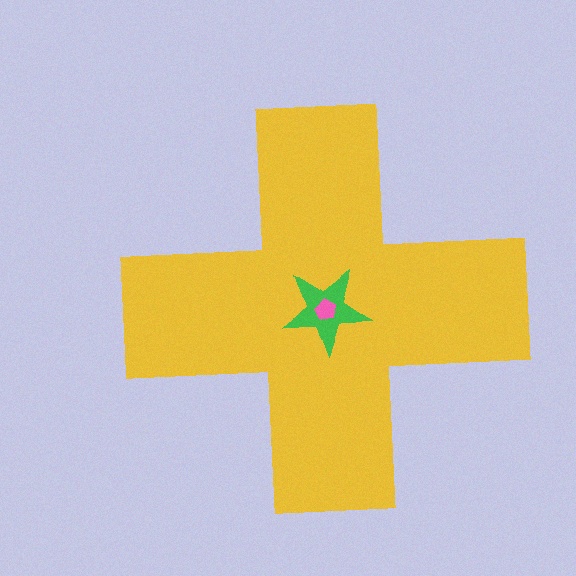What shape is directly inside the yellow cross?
The green star.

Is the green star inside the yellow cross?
Yes.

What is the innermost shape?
The pink pentagon.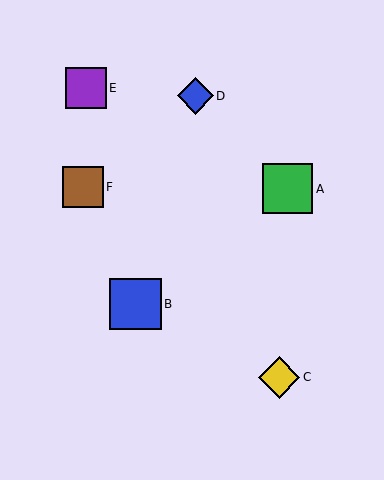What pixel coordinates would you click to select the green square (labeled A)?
Click at (288, 189) to select the green square A.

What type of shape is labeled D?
Shape D is a blue diamond.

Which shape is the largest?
The blue square (labeled B) is the largest.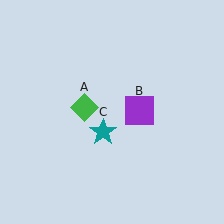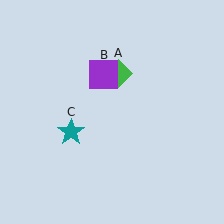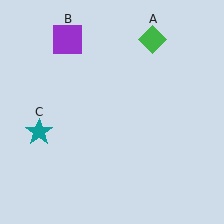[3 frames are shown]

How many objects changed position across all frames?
3 objects changed position: green diamond (object A), purple square (object B), teal star (object C).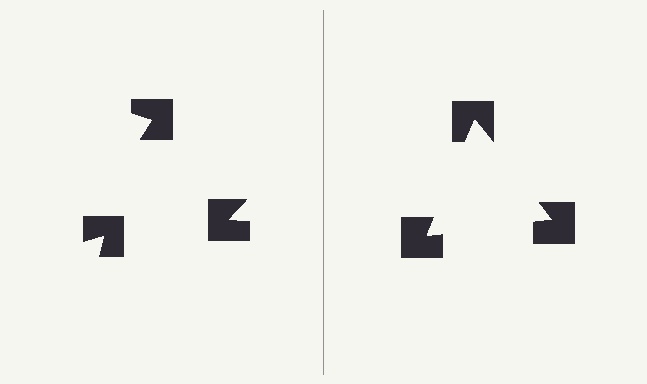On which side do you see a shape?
An illusory triangle appears on the right side. On the left side the wedge cuts are rotated, so no coherent shape forms.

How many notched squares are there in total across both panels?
6 — 3 on each side.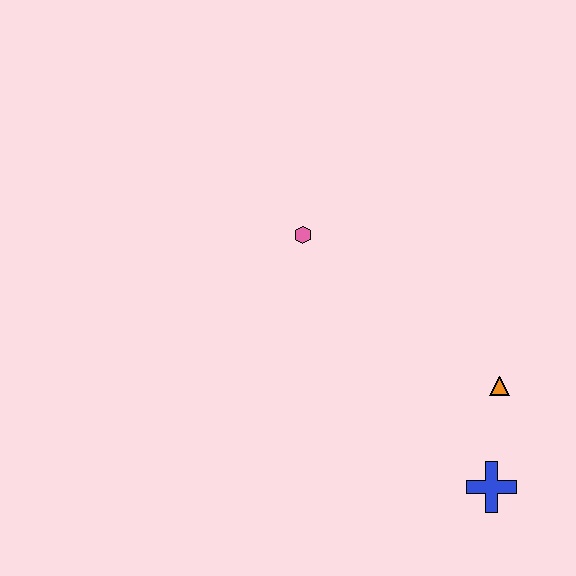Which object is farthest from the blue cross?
The pink hexagon is farthest from the blue cross.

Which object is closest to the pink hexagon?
The orange triangle is closest to the pink hexagon.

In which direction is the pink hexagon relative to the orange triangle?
The pink hexagon is to the left of the orange triangle.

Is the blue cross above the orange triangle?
No